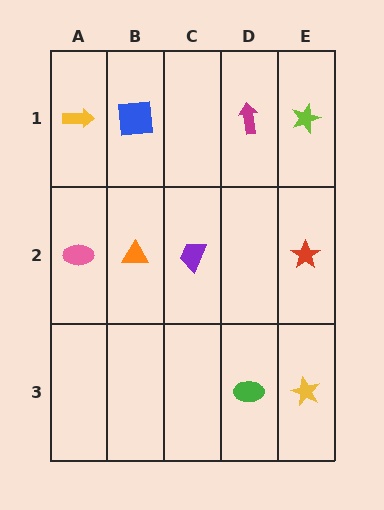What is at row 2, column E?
A red star.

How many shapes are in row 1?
4 shapes.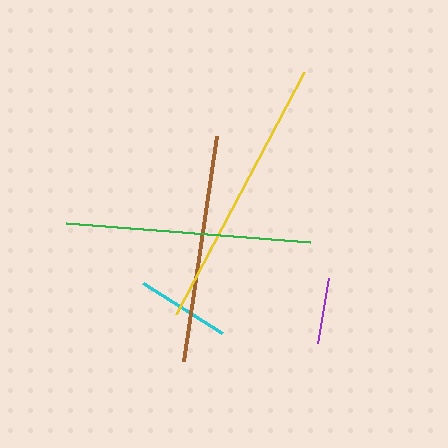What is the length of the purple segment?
The purple segment is approximately 66 pixels long.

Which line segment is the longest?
The yellow line is the longest at approximately 273 pixels.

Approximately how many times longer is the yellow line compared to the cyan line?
The yellow line is approximately 2.9 times the length of the cyan line.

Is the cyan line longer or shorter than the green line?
The green line is longer than the cyan line.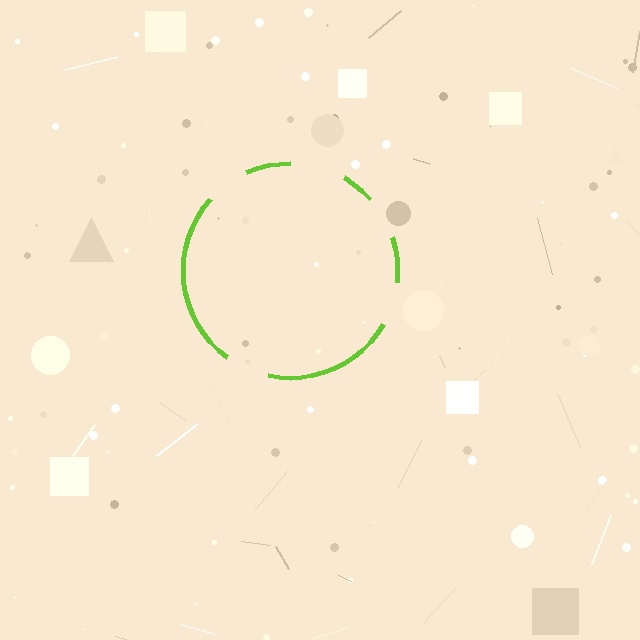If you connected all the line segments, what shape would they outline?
They would outline a circle.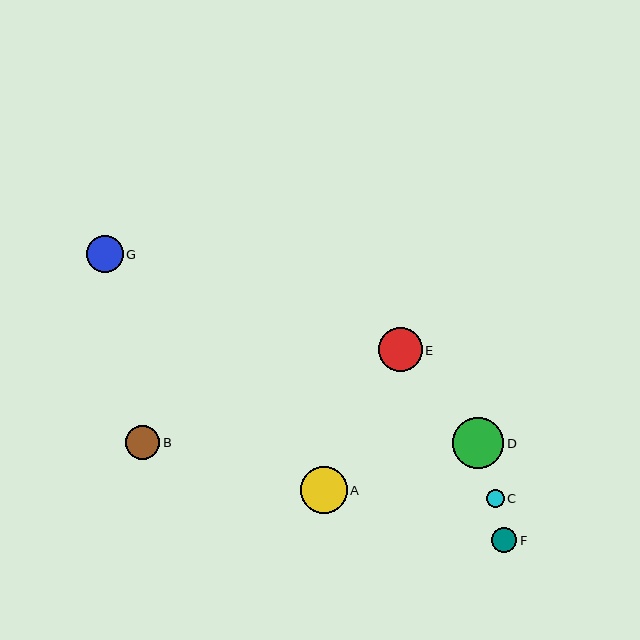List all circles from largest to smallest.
From largest to smallest: D, A, E, G, B, F, C.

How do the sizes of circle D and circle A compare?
Circle D and circle A are approximately the same size.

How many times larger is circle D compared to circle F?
Circle D is approximately 2.0 times the size of circle F.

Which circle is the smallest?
Circle C is the smallest with a size of approximately 18 pixels.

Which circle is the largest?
Circle D is the largest with a size of approximately 51 pixels.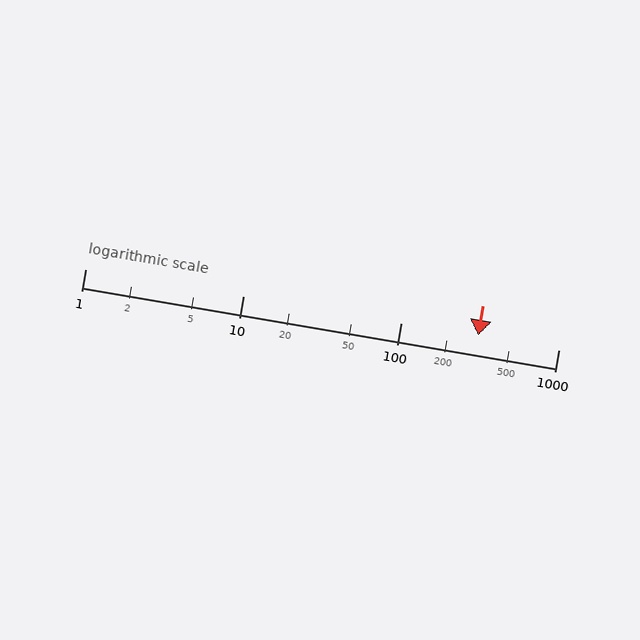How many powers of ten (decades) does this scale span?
The scale spans 3 decades, from 1 to 1000.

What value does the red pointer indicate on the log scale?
The pointer indicates approximately 310.